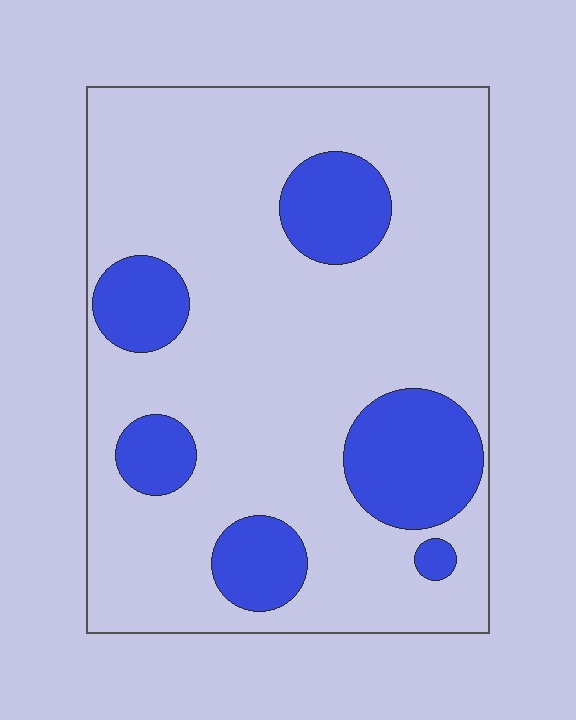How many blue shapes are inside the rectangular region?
6.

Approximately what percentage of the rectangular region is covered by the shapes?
Approximately 20%.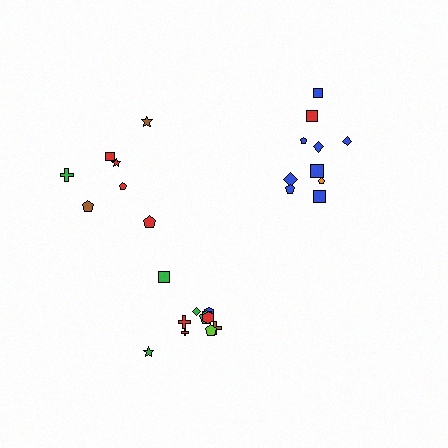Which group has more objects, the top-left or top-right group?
The top-right group.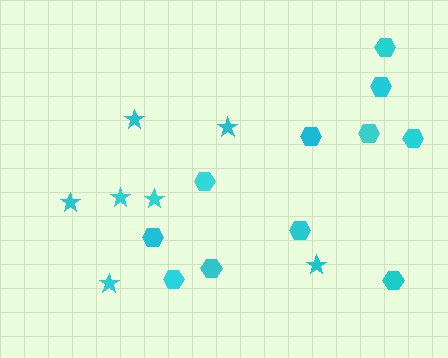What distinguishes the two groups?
There are 2 groups: one group of stars (7) and one group of hexagons (11).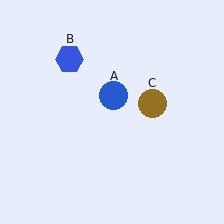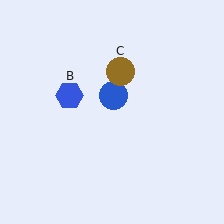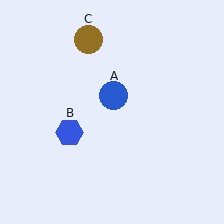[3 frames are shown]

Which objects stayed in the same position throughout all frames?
Blue circle (object A) remained stationary.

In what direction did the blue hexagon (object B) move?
The blue hexagon (object B) moved down.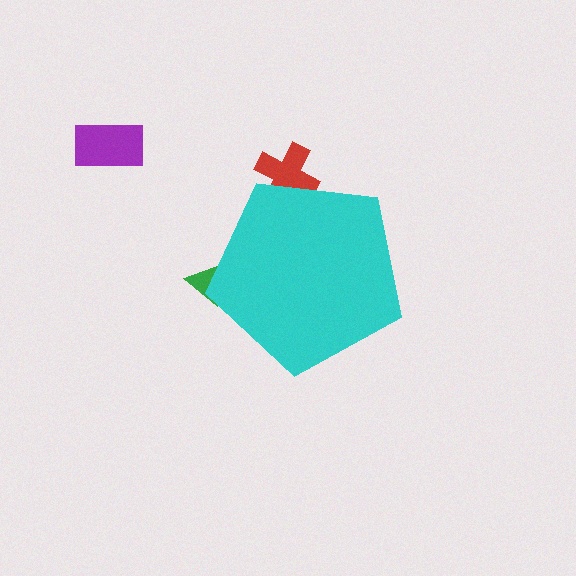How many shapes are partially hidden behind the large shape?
2 shapes are partially hidden.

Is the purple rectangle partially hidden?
No, the purple rectangle is fully visible.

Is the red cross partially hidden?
Yes, the red cross is partially hidden behind the cyan pentagon.